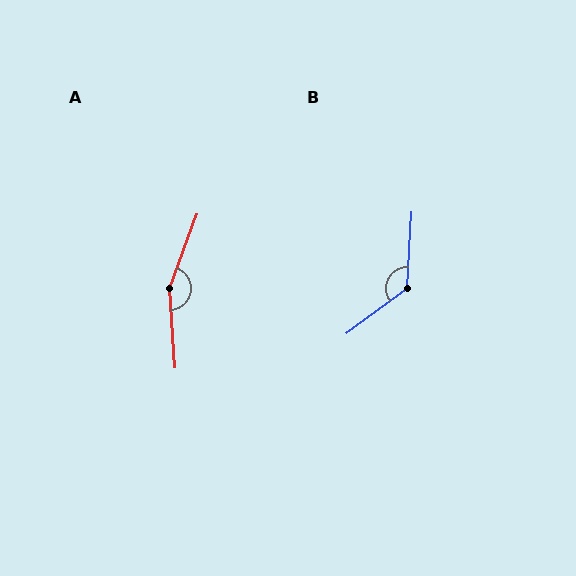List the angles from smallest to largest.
B (130°), A (155°).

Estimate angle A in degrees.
Approximately 155 degrees.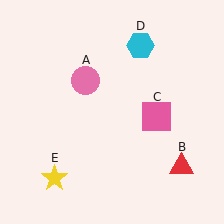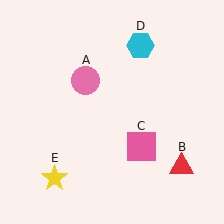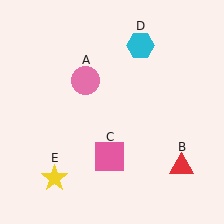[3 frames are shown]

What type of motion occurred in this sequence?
The pink square (object C) rotated clockwise around the center of the scene.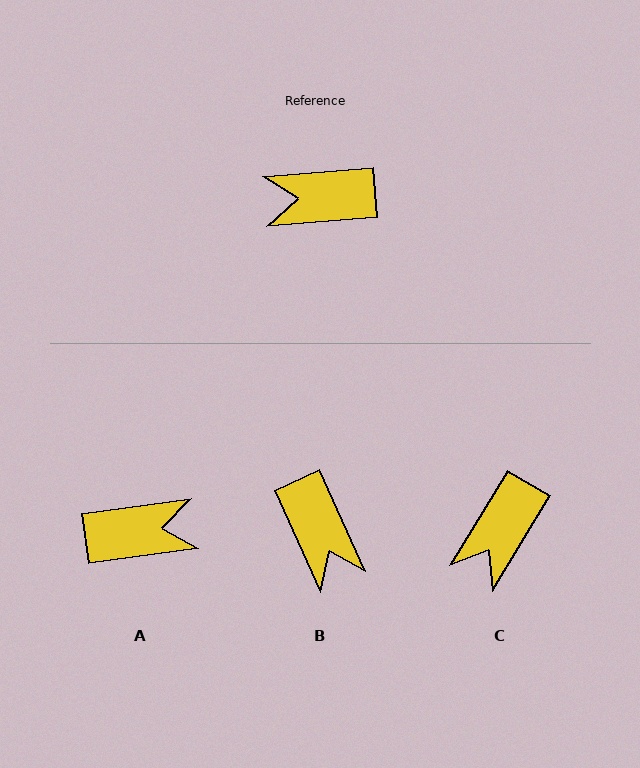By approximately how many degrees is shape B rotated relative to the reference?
Approximately 110 degrees counter-clockwise.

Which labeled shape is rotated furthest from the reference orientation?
A, about 177 degrees away.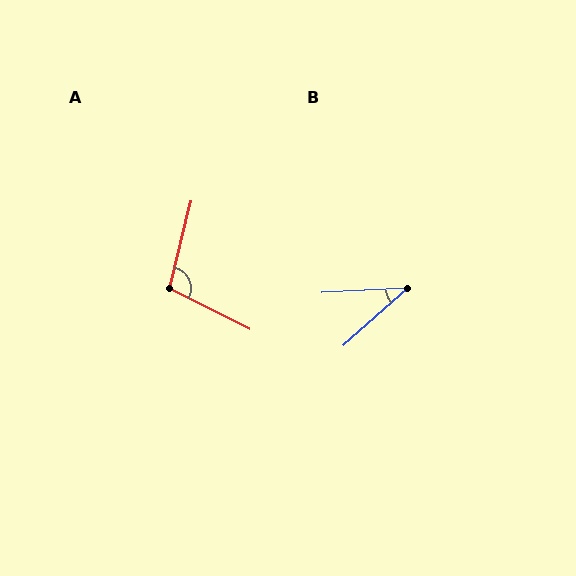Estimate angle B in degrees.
Approximately 38 degrees.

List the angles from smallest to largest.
B (38°), A (103°).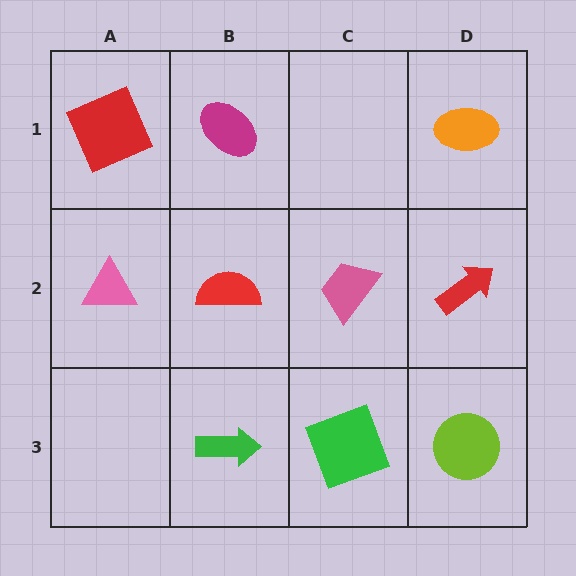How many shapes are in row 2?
4 shapes.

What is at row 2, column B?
A red semicircle.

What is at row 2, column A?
A pink triangle.